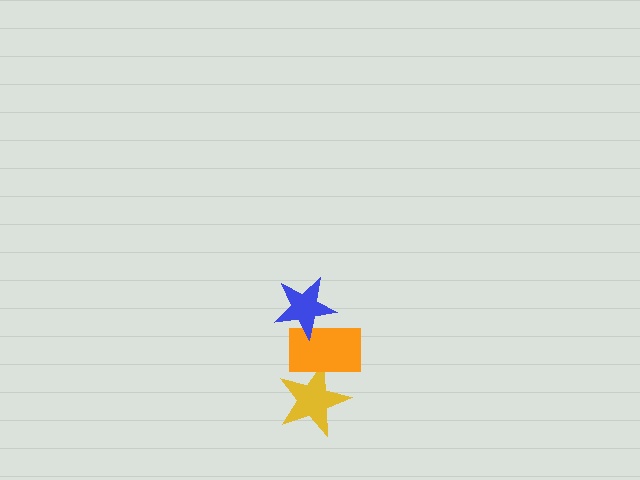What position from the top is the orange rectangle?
The orange rectangle is 2nd from the top.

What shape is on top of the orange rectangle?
The blue star is on top of the orange rectangle.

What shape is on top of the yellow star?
The orange rectangle is on top of the yellow star.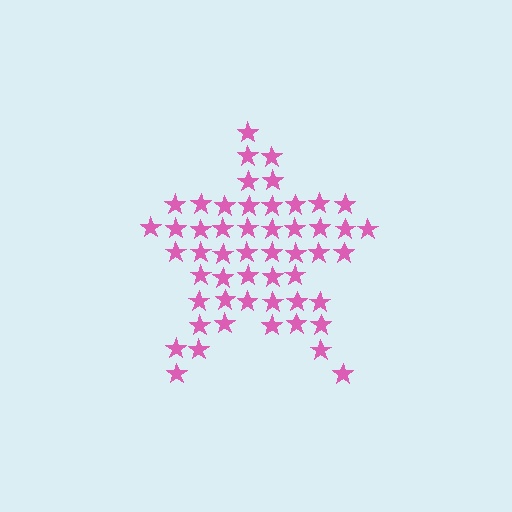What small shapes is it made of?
It is made of small stars.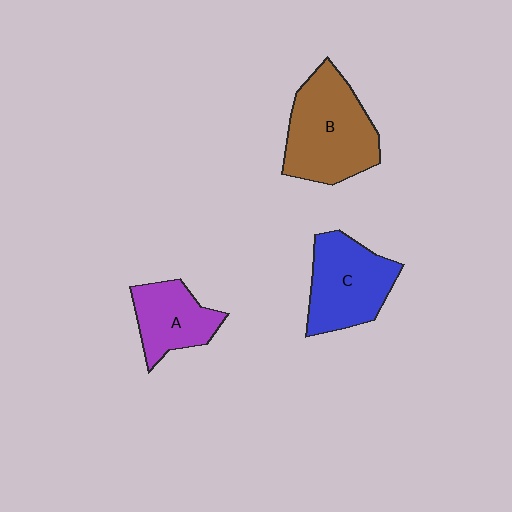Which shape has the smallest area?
Shape A (purple).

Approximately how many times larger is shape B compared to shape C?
Approximately 1.2 times.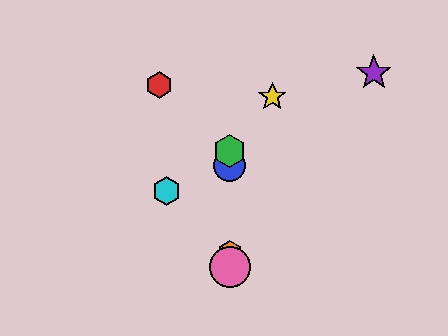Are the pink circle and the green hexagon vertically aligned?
Yes, both are at x≈230.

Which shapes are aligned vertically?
The blue circle, the green hexagon, the orange hexagon, the pink circle are aligned vertically.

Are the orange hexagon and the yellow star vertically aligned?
No, the orange hexagon is at x≈230 and the yellow star is at x≈272.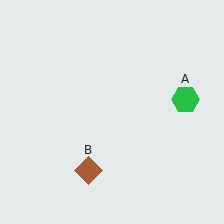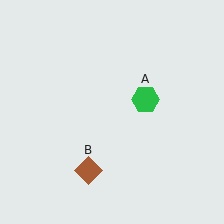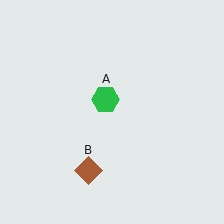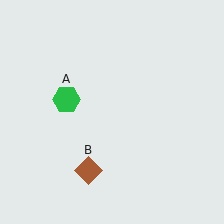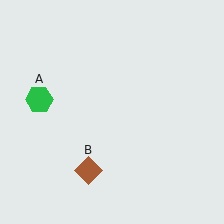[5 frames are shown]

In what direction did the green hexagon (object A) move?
The green hexagon (object A) moved left.